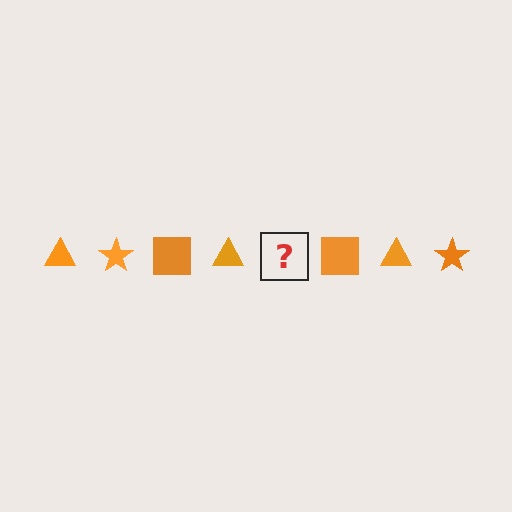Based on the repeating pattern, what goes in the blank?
The blank should be an orange star.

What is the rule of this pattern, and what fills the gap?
The rule is that the pattern cycles through triangle, star, square shapes in orange. The gap should be filled with an orange star.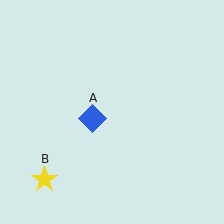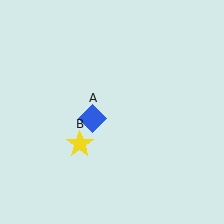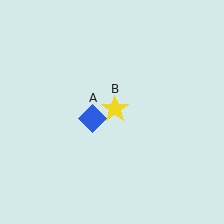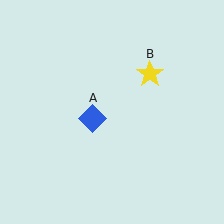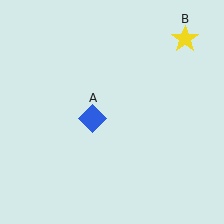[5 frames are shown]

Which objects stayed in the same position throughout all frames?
Blue diamond (object A) remained stationary.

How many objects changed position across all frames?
1 object changed position: yellow star (object B).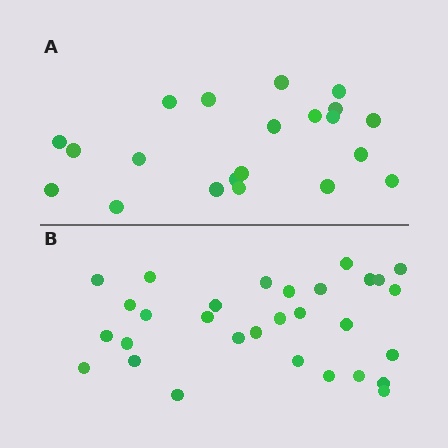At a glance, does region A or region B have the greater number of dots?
Region B (the bottom region) has more dots.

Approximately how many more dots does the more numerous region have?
Region B has roughly 8 or so more dots than region A.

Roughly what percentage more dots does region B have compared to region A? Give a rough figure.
About 45% more.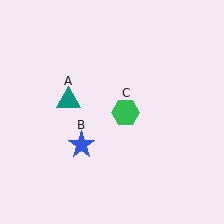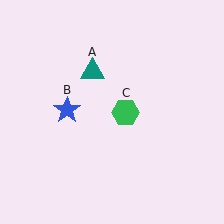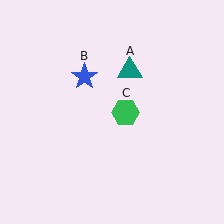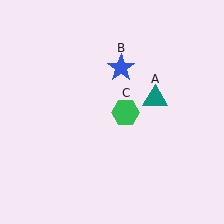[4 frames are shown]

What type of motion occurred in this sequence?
The teal triangle (object A), blue star (object B) rotated clockwise around the center of the scene.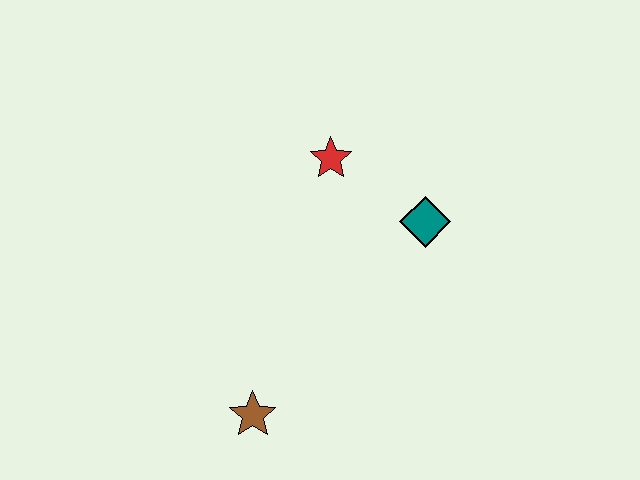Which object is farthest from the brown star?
The red star is farthest from the brown star.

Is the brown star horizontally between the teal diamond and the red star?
No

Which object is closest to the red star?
The teal diamond is closest to the red star.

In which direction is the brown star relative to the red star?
The brown star is below the red star.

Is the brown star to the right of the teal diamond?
No